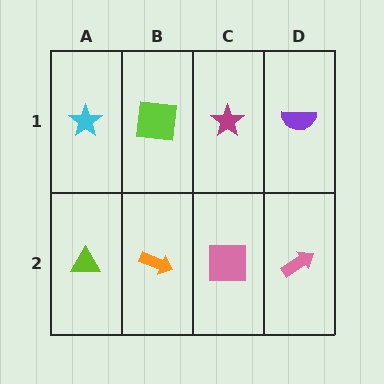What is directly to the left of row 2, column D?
A pink square.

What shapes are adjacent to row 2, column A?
A cyan star (row 1, column A), an orange arrow (row 2, column B).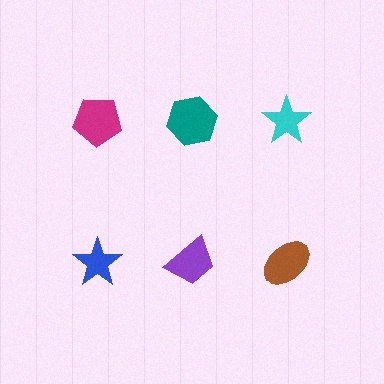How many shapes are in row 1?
3 shapes.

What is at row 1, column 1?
A magenta pentagon.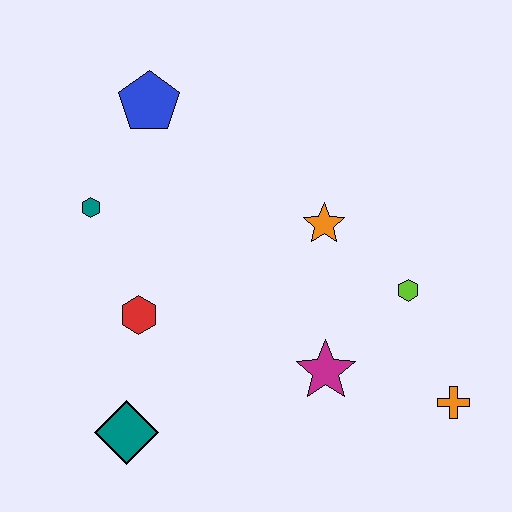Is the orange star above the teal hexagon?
No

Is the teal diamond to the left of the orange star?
Yes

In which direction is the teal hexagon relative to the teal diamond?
The teal hexagon is above the teal diamond.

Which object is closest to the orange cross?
The lime hexagon is closest to the orange cross.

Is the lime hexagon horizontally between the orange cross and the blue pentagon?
Yes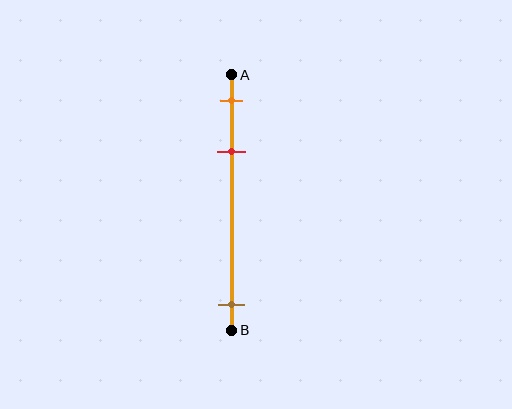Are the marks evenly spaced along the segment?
No, the marks are not evenly spaced.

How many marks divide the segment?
There are 3 marks dividing the segment.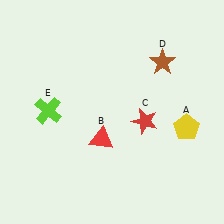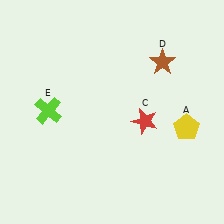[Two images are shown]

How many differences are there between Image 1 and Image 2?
There is 1 difference between the two images.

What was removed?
The red triangle (B) was removed in Image 2.